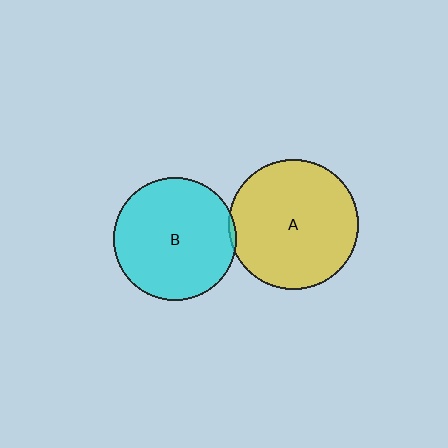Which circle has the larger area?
Circle A (yellow).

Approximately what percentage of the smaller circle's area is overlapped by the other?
Approximately 5%.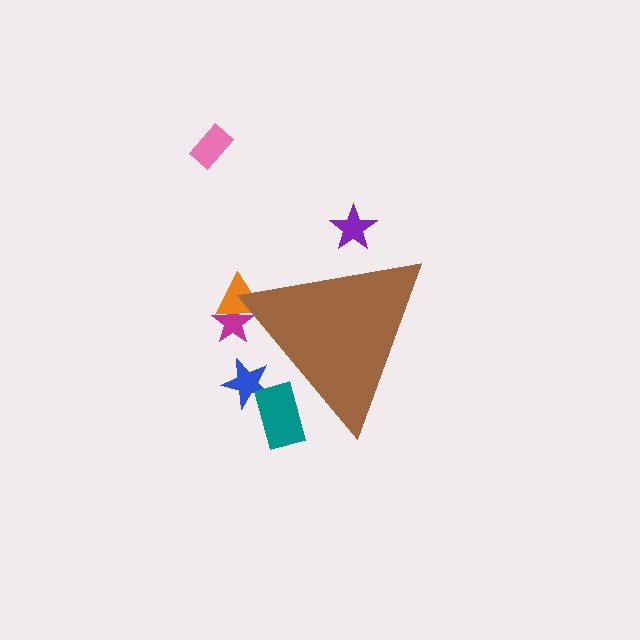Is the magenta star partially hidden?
Yes, the magenta star is partially hidden behind the brown triangle.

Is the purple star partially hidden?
Yes, the purple star is partially hidden behind the brown triangle.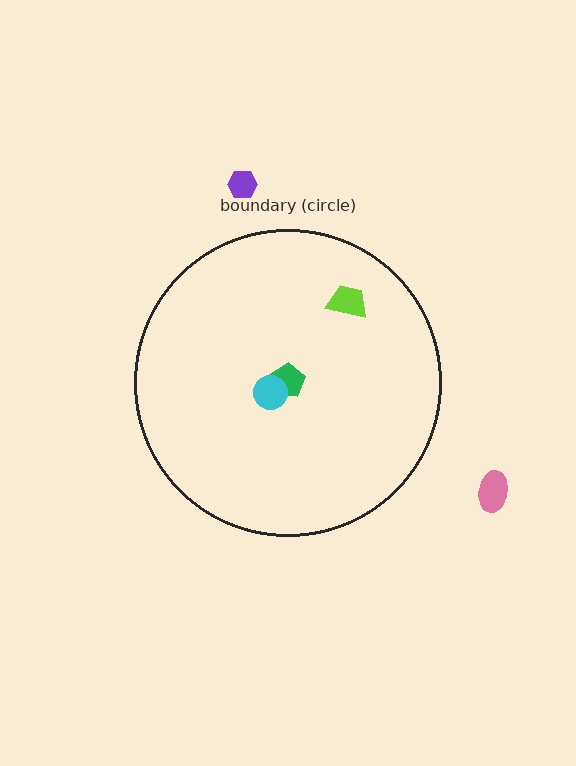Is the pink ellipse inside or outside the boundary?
Outside.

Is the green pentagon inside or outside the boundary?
Inside.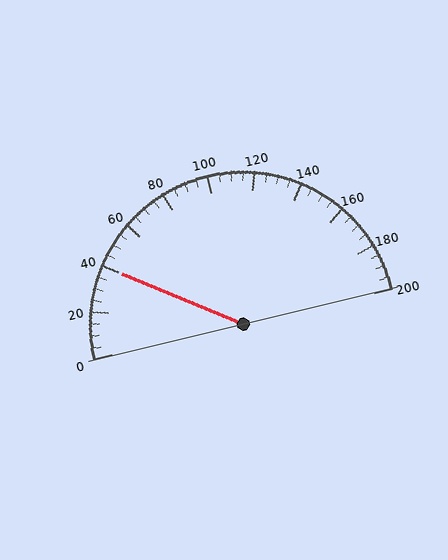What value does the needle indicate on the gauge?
The needle indicates approximately 40.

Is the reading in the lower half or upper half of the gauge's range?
The reading is in the lower half of the range (0 to 200).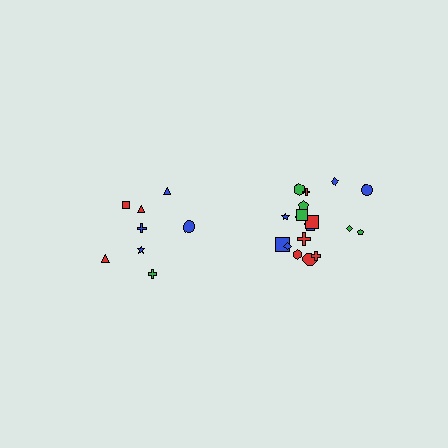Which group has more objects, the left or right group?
The right group.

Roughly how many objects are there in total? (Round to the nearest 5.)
Roughly 25 objects in total.